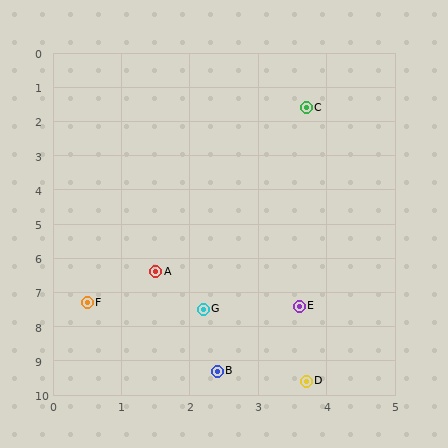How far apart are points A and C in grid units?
Points A and C are about 5.3 grid units apart.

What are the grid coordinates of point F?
Point F is at approximately (0.5, 7.3).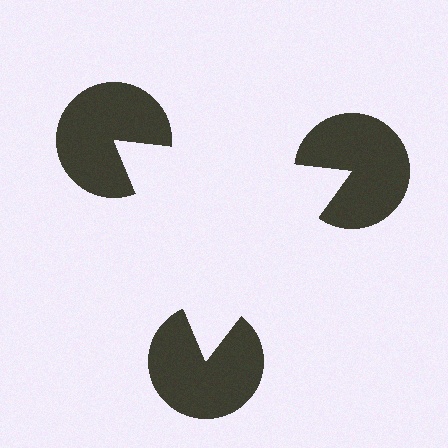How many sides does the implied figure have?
3 sides.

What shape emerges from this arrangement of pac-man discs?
An illusory triangle — its edges are inferred from the aligned wedge cuts in the pac-man discs, not physically drawn.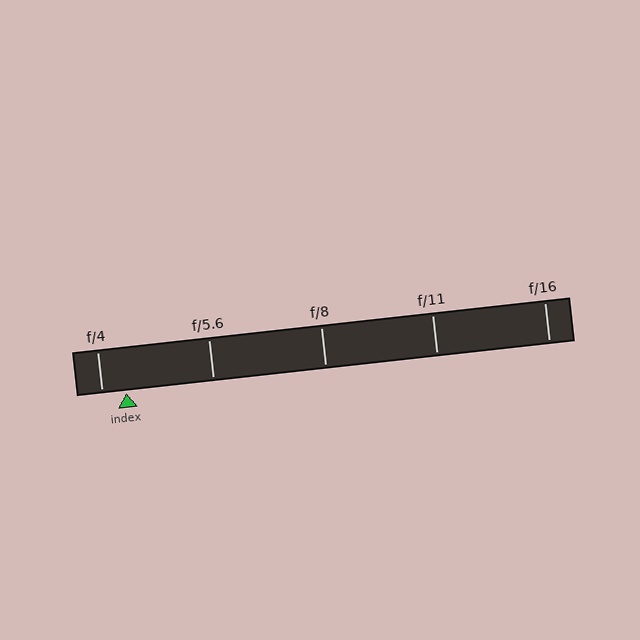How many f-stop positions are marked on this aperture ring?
There are 5 f-stop positions marked.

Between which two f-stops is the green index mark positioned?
The index mark is between f/4 and f/5.6.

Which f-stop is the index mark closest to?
The index mark is closest to f/4.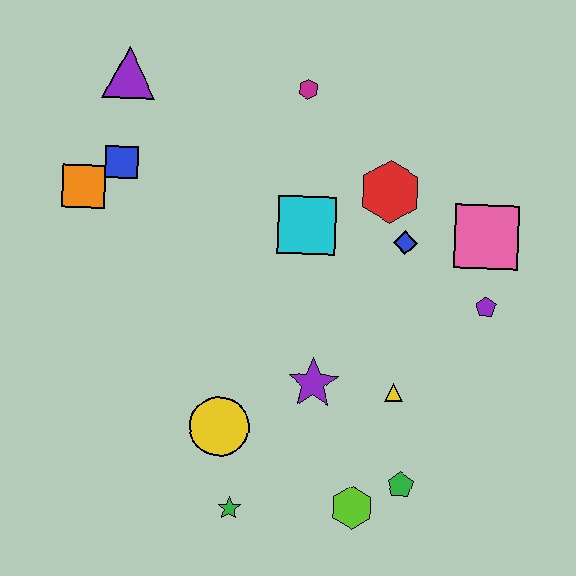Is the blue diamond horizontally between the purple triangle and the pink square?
Yes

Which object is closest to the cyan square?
The red hexagon is closest to the cyan square.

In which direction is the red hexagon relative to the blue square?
The red hexagon is to the right of the blue square.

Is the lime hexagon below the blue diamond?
Yes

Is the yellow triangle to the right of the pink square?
No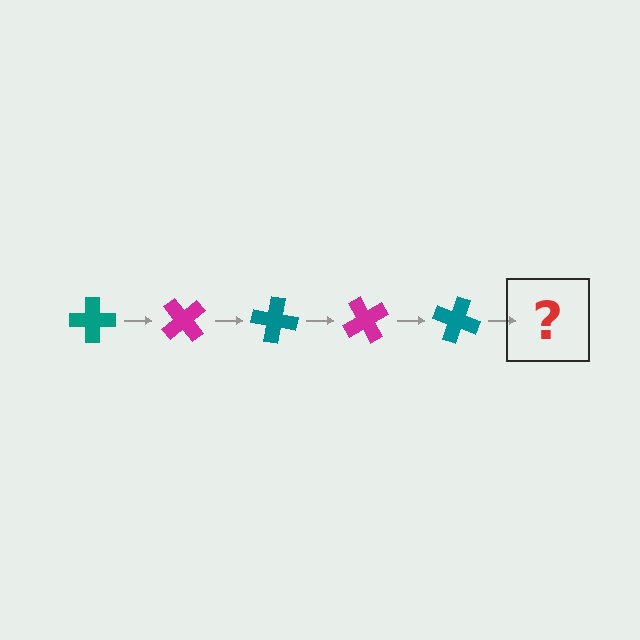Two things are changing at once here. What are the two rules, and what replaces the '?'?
The two rules are that it rotates 50 degrees each step and the color cycles through teal and magenta. The '?' should be a magenta cross, rotated 250 degrees from the start.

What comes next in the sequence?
The next element should be a magenta cross, rotated 250 degrees from the start.